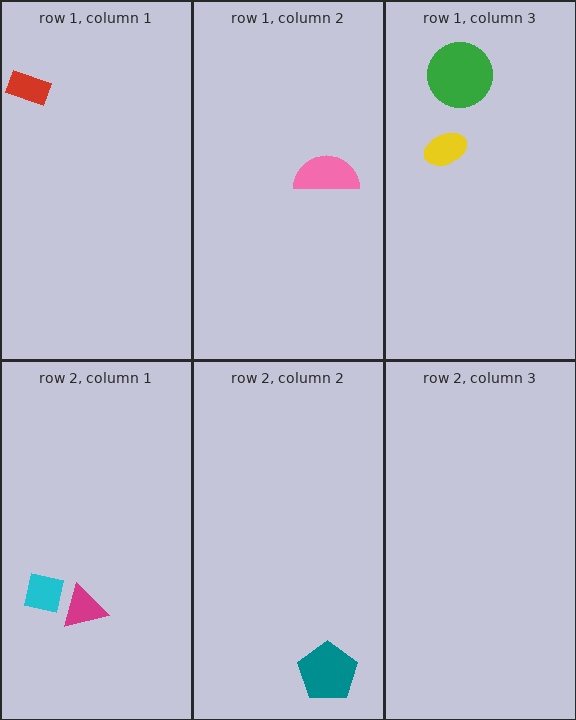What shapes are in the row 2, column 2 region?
The teal pentagon.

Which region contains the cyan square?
The row 2, column 1 region.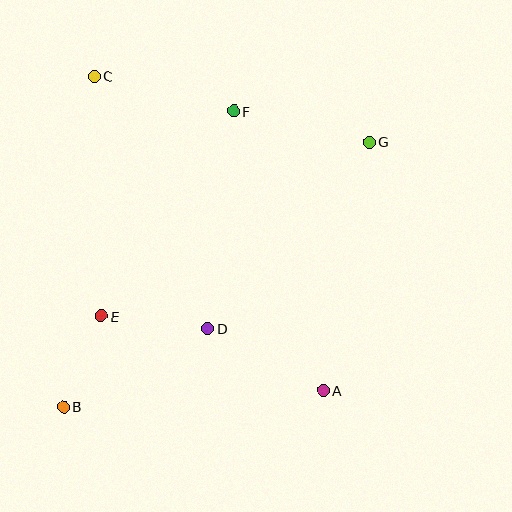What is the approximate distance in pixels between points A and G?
The distance between A and G is approximately 253 pixels.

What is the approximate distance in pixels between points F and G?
The distance between F and G is approximately 139 pixels.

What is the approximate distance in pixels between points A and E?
The distance between A and E is approximately 234 pixels.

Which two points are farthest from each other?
Points B and G are farthest from each other.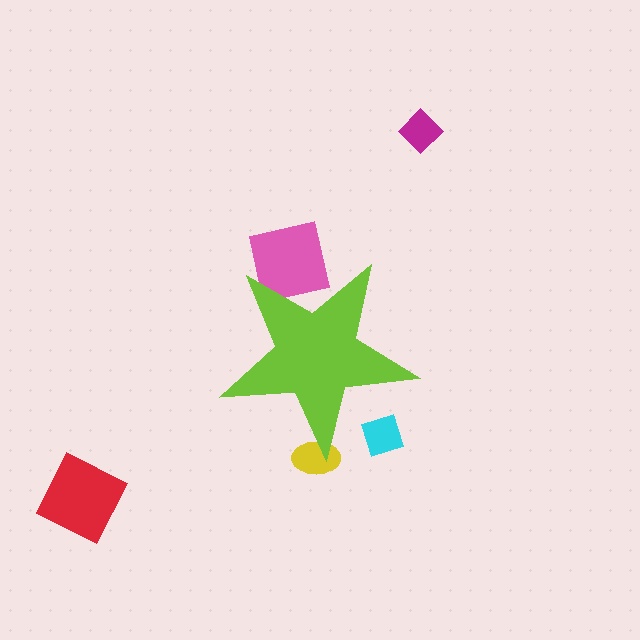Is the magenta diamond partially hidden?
No, the magenta diamond is fully visible.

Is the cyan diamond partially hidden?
Yes, the cyan diamond is partially hidden behind the lime star.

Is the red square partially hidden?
No, the red square is fully visible.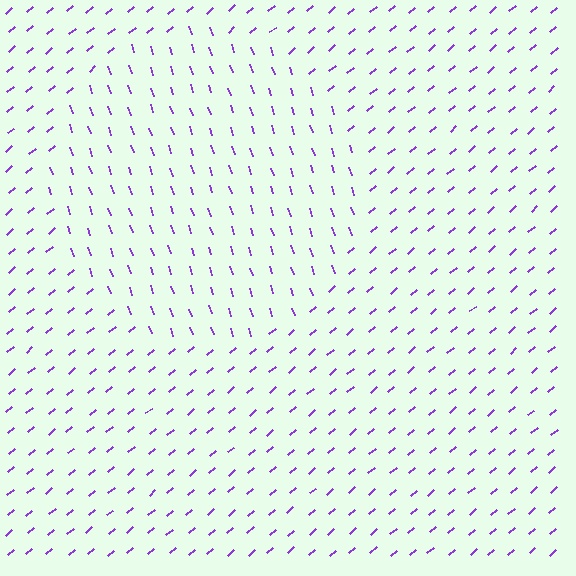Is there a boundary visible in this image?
Yes, there is a texture boundary formed by a change in line orientation.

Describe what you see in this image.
The image is filled with small purple line segments. A circle region in the image has lines oriented differently from the surrounding lines, creating a visible texture boundary.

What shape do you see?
I see a circle.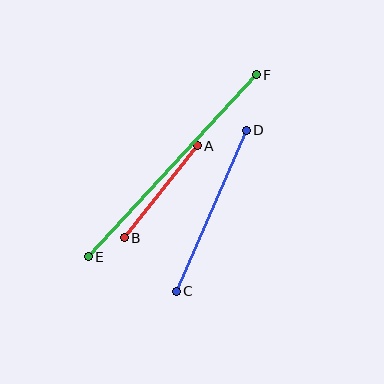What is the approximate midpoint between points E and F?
The midpoint is at approximately (172, 166) pixels.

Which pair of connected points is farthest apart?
Points E and F are farthest apart.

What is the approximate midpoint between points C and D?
The midpoint is at approximately (211, 211) pixels.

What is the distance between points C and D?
The distance is approximately 175 pixels.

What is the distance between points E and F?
The distance is approximately 247 pixels.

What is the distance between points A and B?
The distance is approximately 118 pixels.